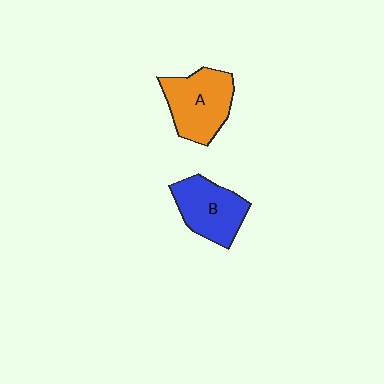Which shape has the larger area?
Shape A (orange).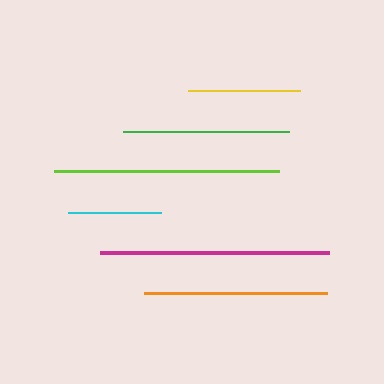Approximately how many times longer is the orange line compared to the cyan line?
The orange line is approximately 2.0 times the length of the cyan line.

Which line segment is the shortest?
The cyan line is the shortest at approximately 94 pixels.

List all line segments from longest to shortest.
From longest to shortest: magenta, lime, orange, green, yellow, cyan.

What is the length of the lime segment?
The lime segment is approximately 225 pixels long.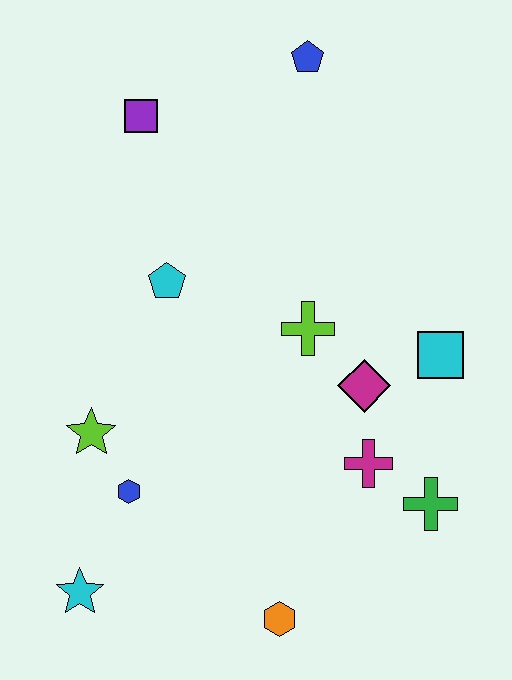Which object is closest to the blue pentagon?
The purple square is closest to the blue pentagon.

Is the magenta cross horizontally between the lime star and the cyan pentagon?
No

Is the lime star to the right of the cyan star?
Yes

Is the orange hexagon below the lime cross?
Yes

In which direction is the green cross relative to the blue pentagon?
The green cross is below the blue pentagon.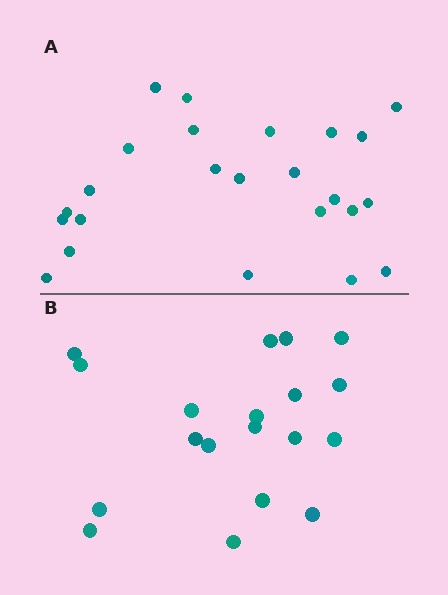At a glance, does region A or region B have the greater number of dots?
Region A (the top region) has more dots.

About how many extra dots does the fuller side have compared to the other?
Region A has about 5 more dots than region B.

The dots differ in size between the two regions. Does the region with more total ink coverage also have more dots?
No. Region B has more total ink coverage because its dots are larger, but region A actually contains more individual dots. Total area can be misleading — the number of items is what matters here.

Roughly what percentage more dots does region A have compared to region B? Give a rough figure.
About 25% more.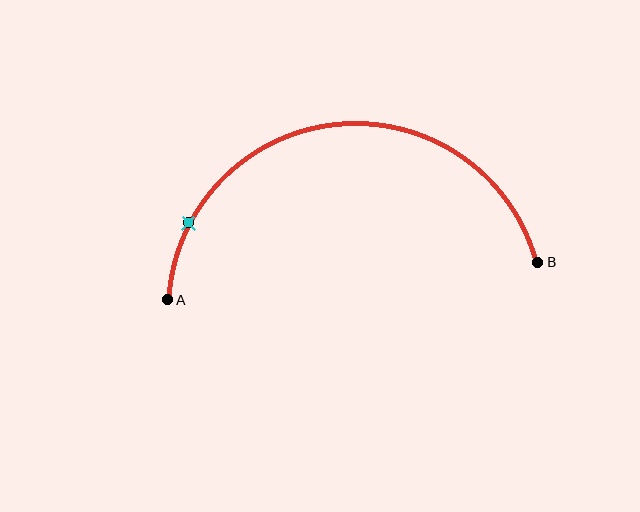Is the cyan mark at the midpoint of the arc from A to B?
No. The cyan mark lies on the arc but is closer to endpoint A. The arc midpoint would be at the point on the curve equidistant along the arc from both A and B.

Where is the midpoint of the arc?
The arc midpoint is the point on the curve farthest from the straight line joining A and B. It sits above that line.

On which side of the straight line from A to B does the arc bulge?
The arc bulges above the straight line connecting A and B.